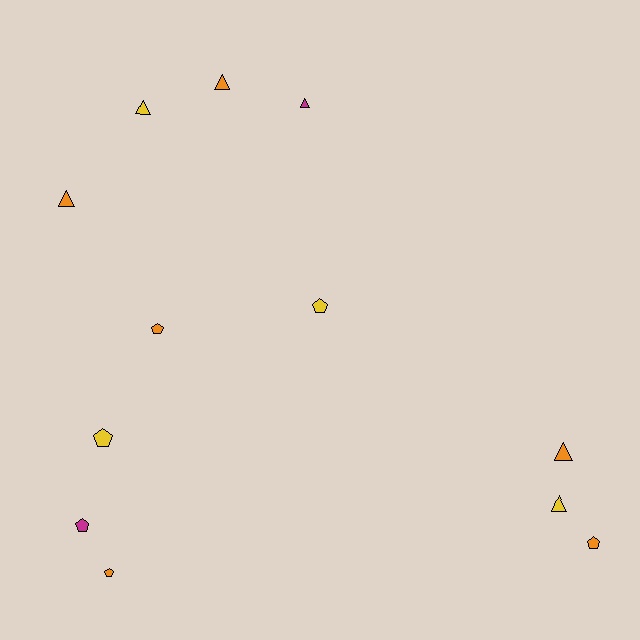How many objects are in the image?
There are 12 objects.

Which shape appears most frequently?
Pentagon, with 6 objects.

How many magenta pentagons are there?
There is 1 magenta pentagon.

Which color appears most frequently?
Orange, with 6 objects.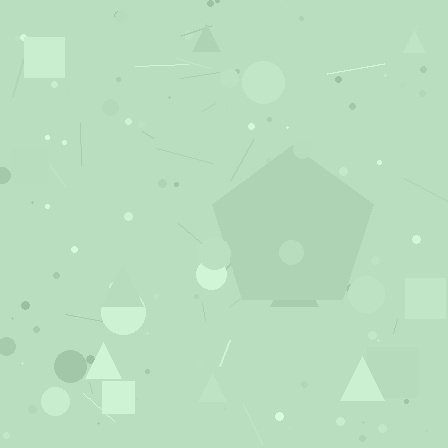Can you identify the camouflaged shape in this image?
The camouflaged shape is a pentagon.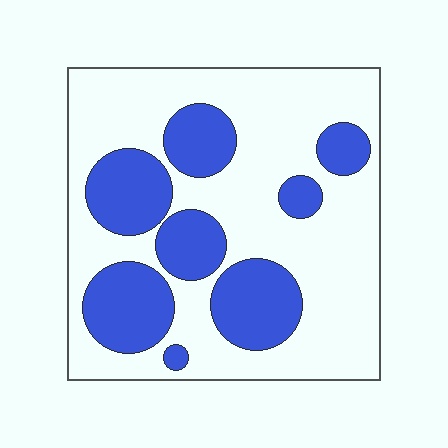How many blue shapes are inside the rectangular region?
8.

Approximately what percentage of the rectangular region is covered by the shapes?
Approximately 35%.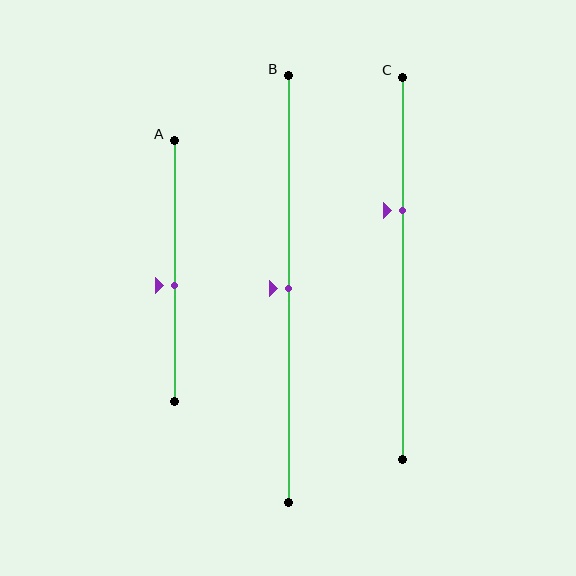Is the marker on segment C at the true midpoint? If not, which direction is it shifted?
No, the marker on segment C is shifted upward by about 15% of the segment length.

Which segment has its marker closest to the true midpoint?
Segment B has its marker closest to the true midpoint.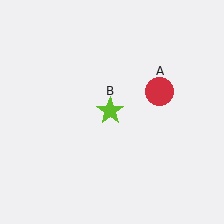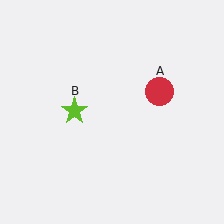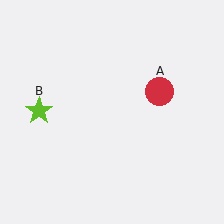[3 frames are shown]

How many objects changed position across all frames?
1 object changed position: lime star (object B).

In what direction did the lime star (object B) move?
The lime star (object B) moved left.